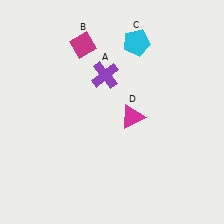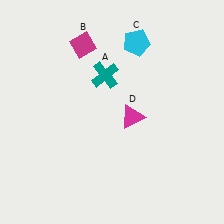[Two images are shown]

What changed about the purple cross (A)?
In Image 1, A is purple. In Image 2, it changed to teal.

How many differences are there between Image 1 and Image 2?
There is 1 difference between the two images.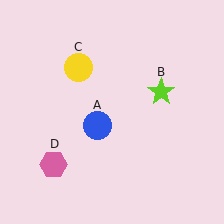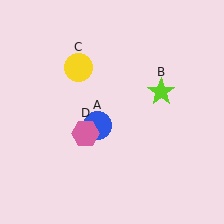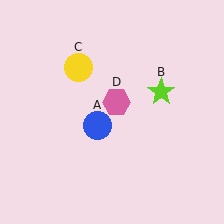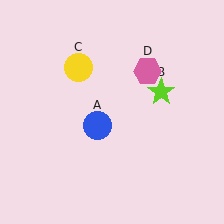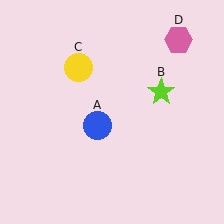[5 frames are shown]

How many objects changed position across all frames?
1 object changed position: pink hexagon (object D).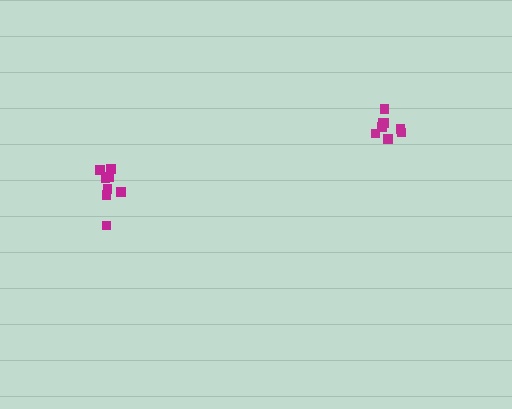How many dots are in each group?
Group 1: 8 dots, Group 2: 8 dots (16 total).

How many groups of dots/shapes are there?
There are 2 groups.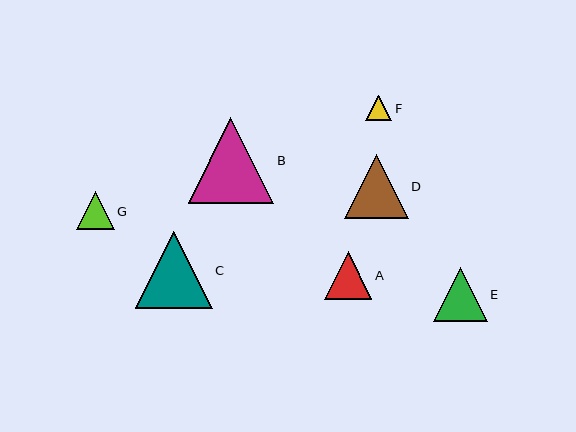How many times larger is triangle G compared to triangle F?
Triangle G is approximately 1.5 times the size of triangle F.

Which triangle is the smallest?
Triangle F is the smallest with a size of approximately 26 pixels.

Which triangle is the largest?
Triangle B is the largest with a size of approximately 86 pixels.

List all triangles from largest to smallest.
From largest to smallest: B, C, D, E, A, G, F.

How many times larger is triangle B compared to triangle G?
Triangle B is approximately 2.2 times the size of triangle G.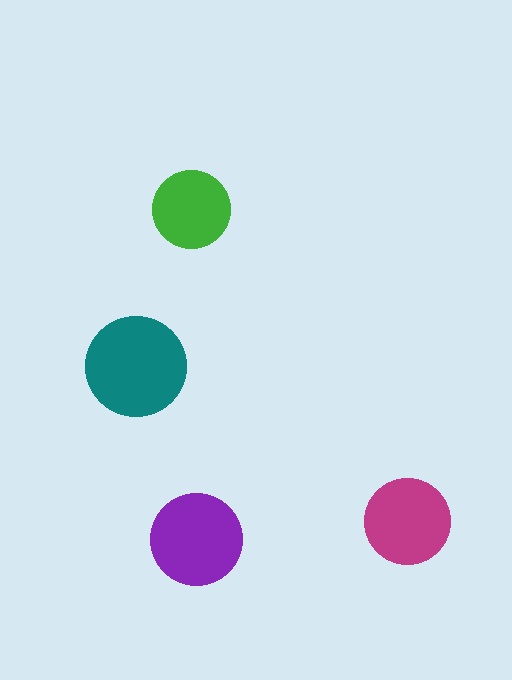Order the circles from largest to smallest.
the teal one, the purple one, the magenta one, the green one.